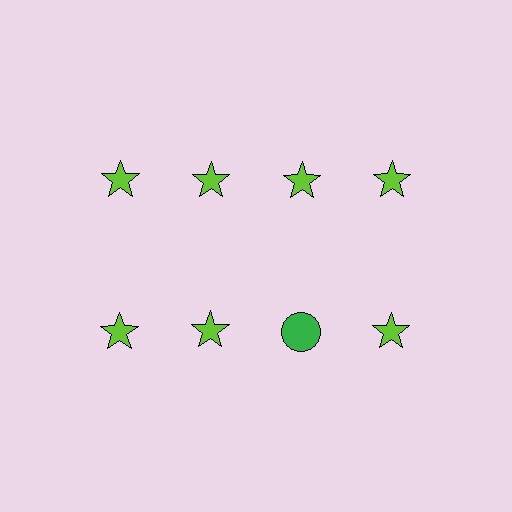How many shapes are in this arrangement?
There are 8 shapes arranged in a grid pattern.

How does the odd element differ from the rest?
It differs in both color (green instead of lime) and shape (circle instead of star).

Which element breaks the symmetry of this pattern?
The green circle in the second row, center column breaks the symmetry. All other shapes are lime stars.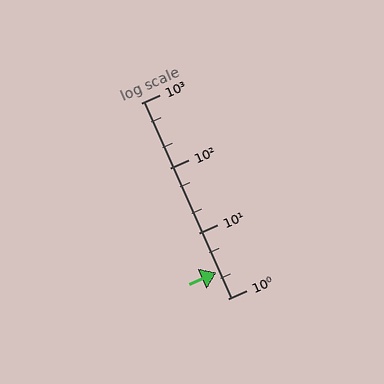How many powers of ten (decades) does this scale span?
The scale spans 3 decades, from 1 to 1000.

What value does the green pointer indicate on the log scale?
The pointer indicates approximately 2.5.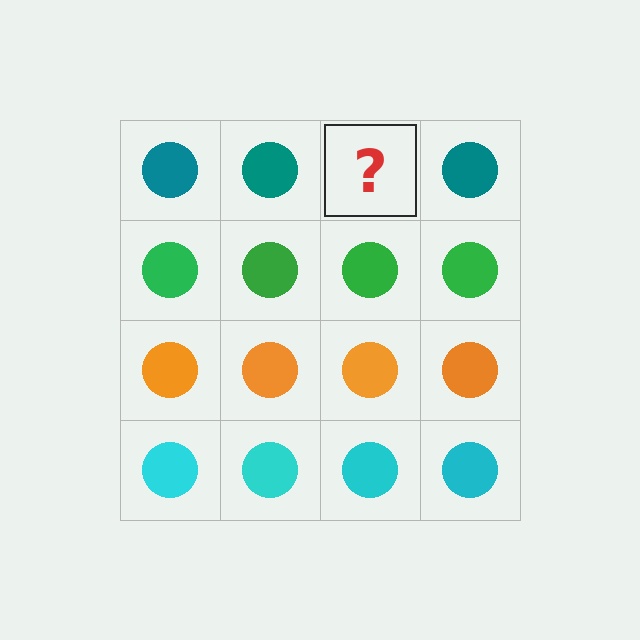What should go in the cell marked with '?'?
The missing cell should contain a teal circle.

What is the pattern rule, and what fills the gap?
The rule is that each row has a consistent color. The gap should be filled with a teal circle.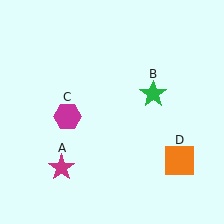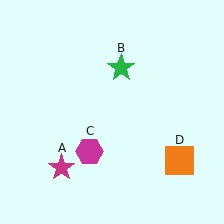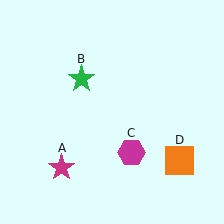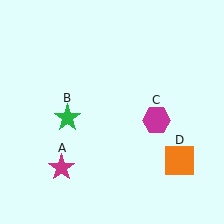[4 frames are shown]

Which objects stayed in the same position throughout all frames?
Magenta star (object A) and orange square (object D) remained stationary.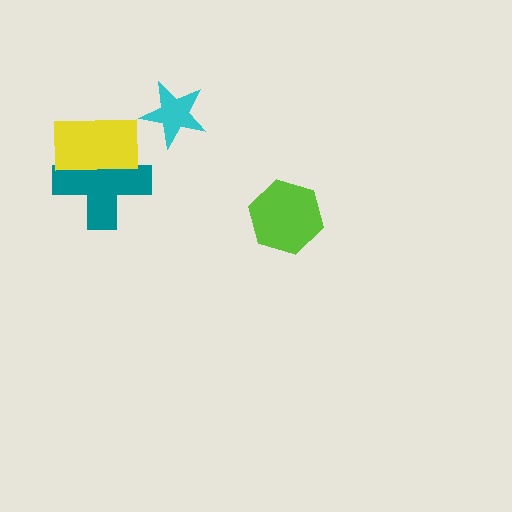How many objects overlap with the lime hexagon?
0 objects overlap with the lime hexagon.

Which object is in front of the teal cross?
The yellow rectangle is in front of the teal cross.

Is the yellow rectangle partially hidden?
No, no other shape covers it.